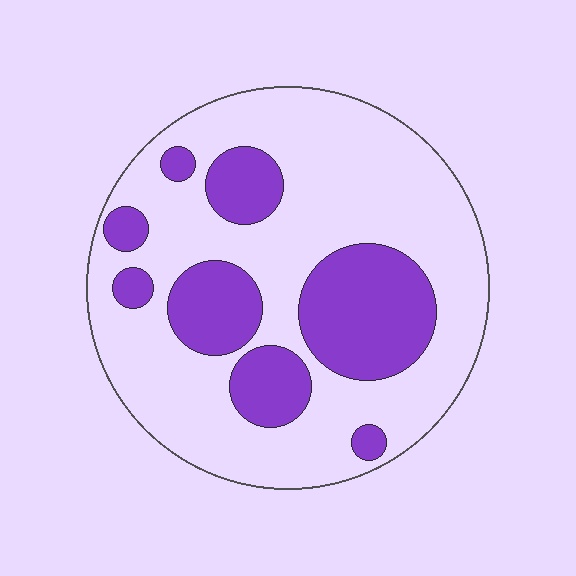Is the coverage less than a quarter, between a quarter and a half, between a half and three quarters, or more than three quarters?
Between a quarter and a half.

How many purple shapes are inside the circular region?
8.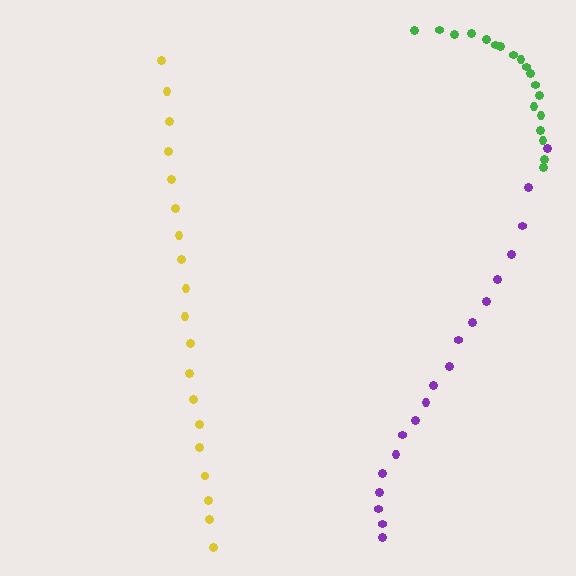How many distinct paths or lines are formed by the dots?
There are 3 distinct paths.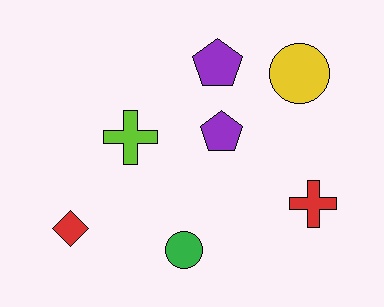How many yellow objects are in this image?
There is 1 yellow object.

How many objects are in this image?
There are 7 objects.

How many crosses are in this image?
There are 2 crosses.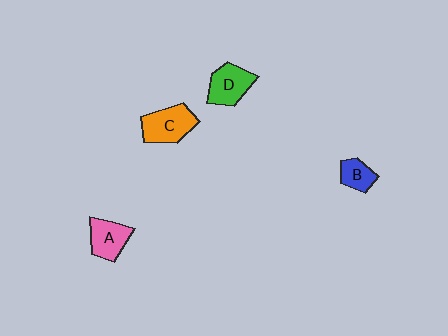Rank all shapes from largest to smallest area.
From largest to smallest: C (orange), D (green), A (pink), B (blue).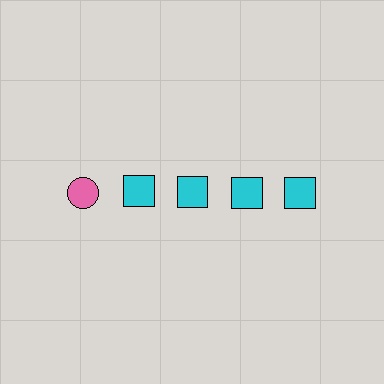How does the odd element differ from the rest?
It differs in both color (pink instead of cyan) and shape (circle instead of square).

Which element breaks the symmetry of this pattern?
The pink circle in the top row, leftmost column breaks the symmetry. All other shapes are cyan squares.